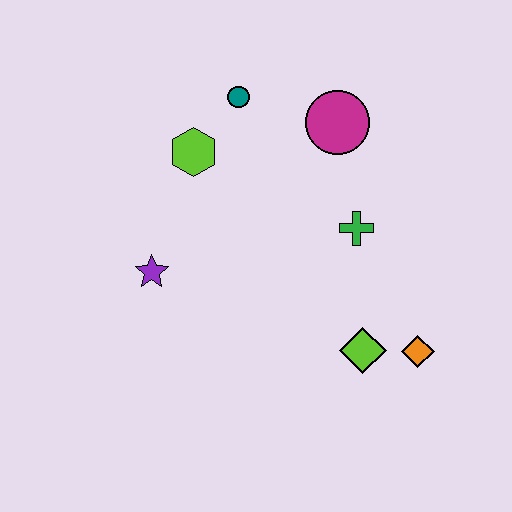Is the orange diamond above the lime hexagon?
No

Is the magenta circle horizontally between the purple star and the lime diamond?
Yes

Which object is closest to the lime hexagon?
The teal circle is closest to the lime hexagon.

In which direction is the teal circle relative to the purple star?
The teal circle is above the purple star.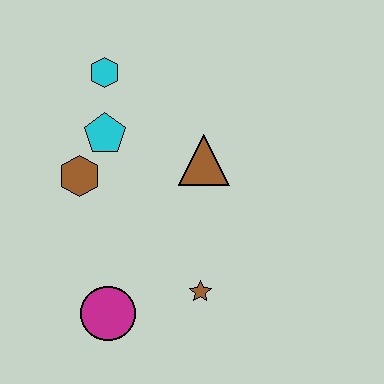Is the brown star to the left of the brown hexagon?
No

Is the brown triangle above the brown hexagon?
Yes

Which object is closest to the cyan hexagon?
The cyan pentagon is closest to the cyan hexagon.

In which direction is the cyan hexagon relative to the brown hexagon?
The cyan hexagon is above the brown hexagon.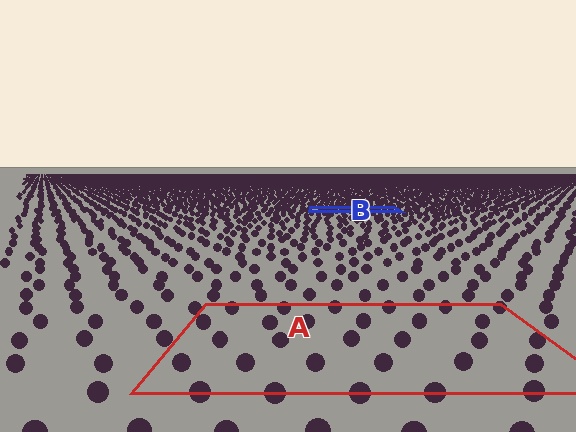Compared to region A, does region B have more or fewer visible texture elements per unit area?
Region B has more texture elements per unit area — they are packed more densely because it is farther away.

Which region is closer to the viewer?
Region A is closer. The texture elements there are larger and more spread out.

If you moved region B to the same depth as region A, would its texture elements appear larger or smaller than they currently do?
They would appear larger. At a closer depth, the same texture elements are projected at a bigger on-screen size.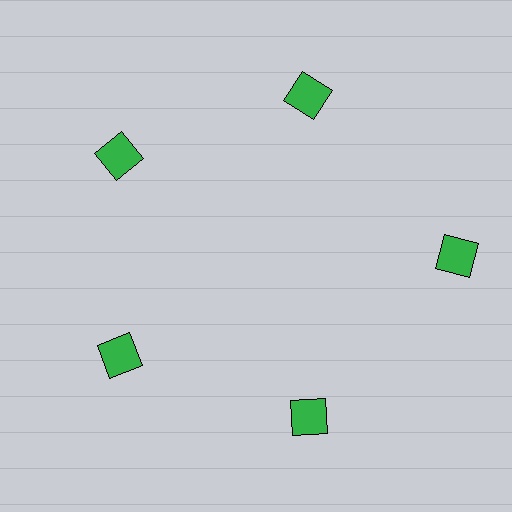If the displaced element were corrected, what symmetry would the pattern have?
It would have 5-fold rotational symmetry — the pattern would map onto itself every 72 degrees.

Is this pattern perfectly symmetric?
No. The 5 green diamonds are arranged in a ring, but one element near the 3 o'clock position is pushed outward from the center, breaking the 5-fold rotational symmetry.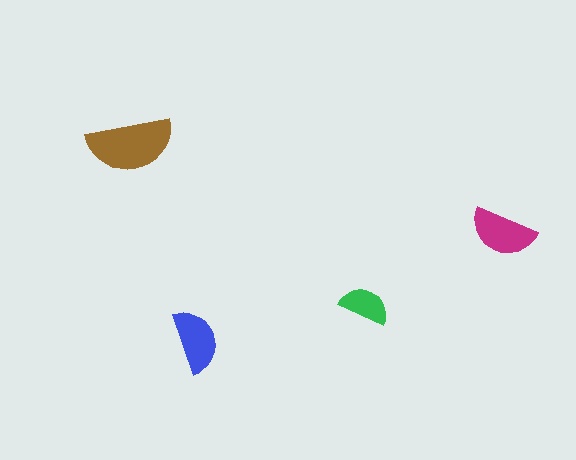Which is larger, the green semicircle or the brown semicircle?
The brown one.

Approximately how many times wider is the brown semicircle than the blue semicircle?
About 1.5 times wider.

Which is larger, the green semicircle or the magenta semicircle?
The magenta one.